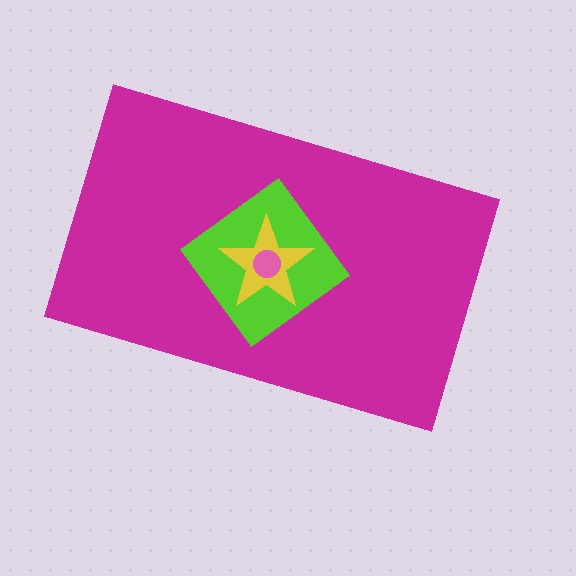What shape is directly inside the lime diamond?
The yellow star.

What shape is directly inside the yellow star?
The pink circle.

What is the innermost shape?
The pink circle.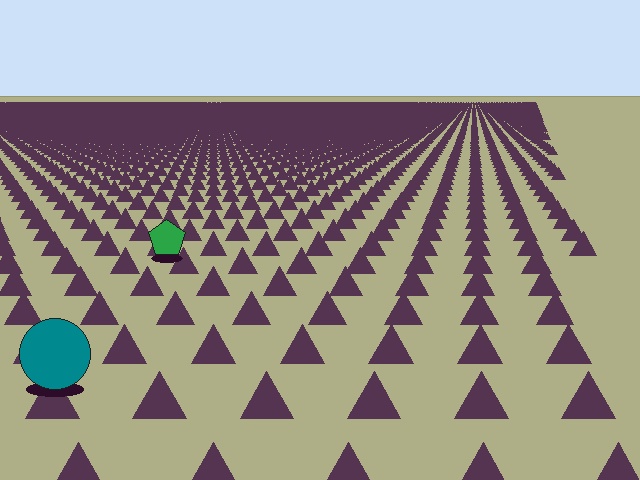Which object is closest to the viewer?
The teal circle is closest. The texture marks near it are larger and more spread out.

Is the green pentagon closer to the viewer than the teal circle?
No. The teal circle is closer — you can tell from the texture gradient: the ground texture is coarser near it.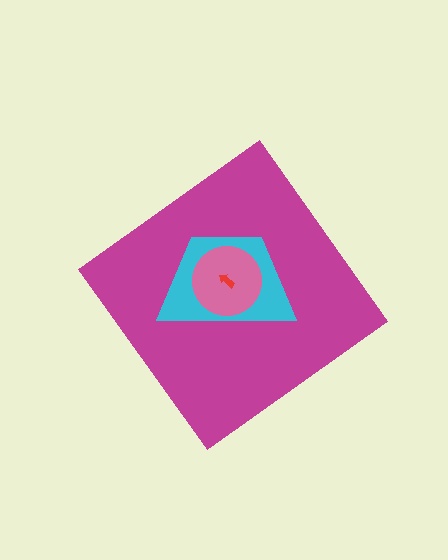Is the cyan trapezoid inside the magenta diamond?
Yes.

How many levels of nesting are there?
4.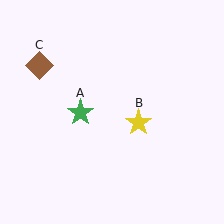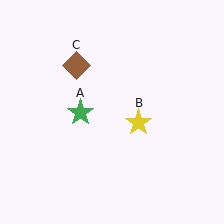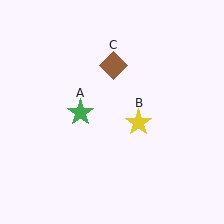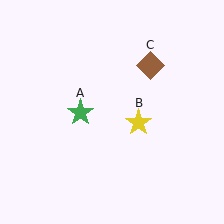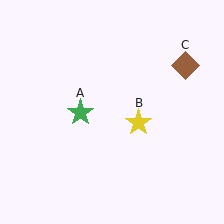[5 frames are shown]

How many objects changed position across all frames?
1 object changed position: brown diamond (object C).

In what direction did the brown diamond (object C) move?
The brown diamond (object C) moved right.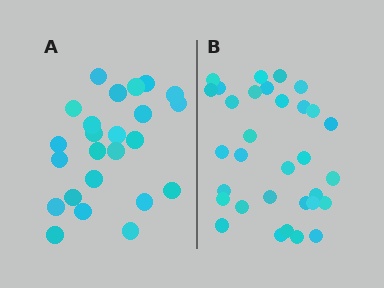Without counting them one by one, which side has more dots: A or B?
Region B (the right region) has more dots.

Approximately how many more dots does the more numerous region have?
Region B has roughly 8 or so more dots than region A.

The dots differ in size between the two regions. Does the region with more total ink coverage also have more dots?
No. Region A has more total ink coverage because its dots are larger, but region B actually contains more individual dots. Total area can be misleading — the number of items is what matters here.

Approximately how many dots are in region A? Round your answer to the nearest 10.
About 20 dots. (The exact count is 24, which rounds to 20.)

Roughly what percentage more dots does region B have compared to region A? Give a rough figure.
About 35% more.